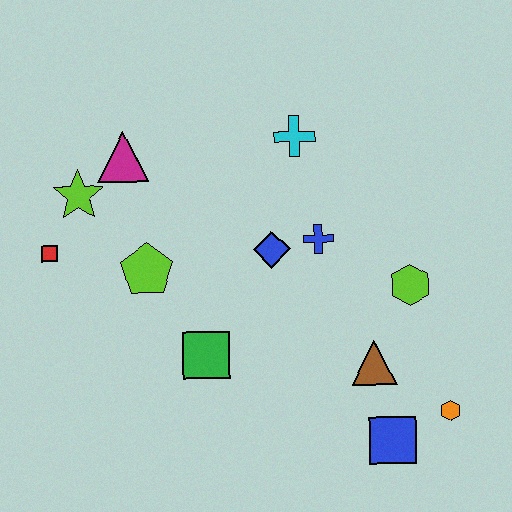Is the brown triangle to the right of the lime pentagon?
Yes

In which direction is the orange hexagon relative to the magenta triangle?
The orange hexagon is to the right of the magenta triangle.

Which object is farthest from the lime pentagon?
The orange hexagon is farthest from the lime pentagon.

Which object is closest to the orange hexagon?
The blue square is closest to the orange hexagon.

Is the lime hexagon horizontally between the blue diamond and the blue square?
No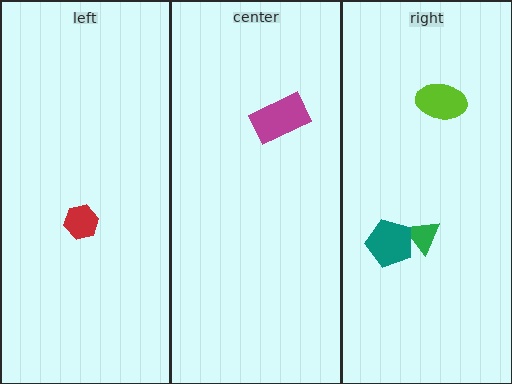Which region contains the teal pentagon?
The right region.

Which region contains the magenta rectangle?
The center region.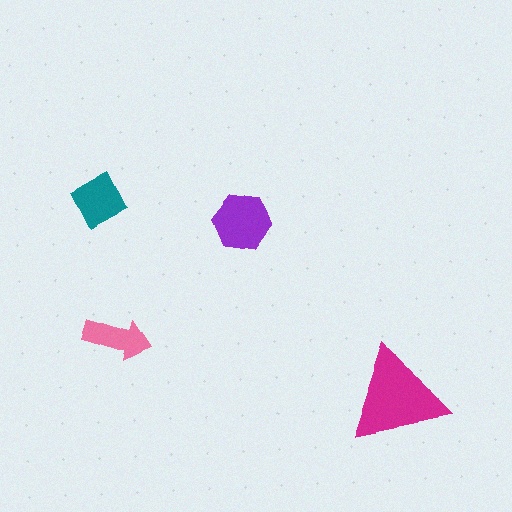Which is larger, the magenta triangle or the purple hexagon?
The magenta triangle.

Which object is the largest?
The magenta triangle.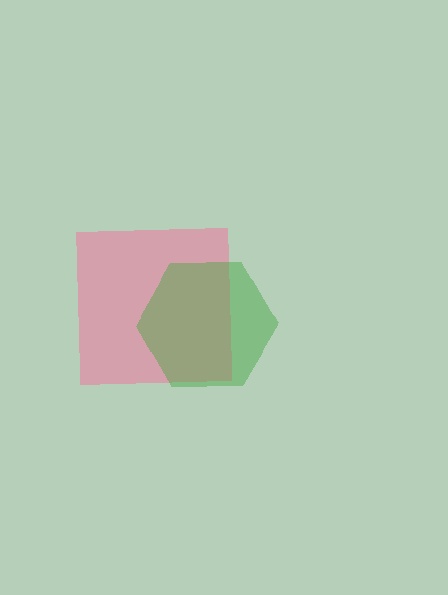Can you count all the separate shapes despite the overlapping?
Yes, there are 2 separate shapes.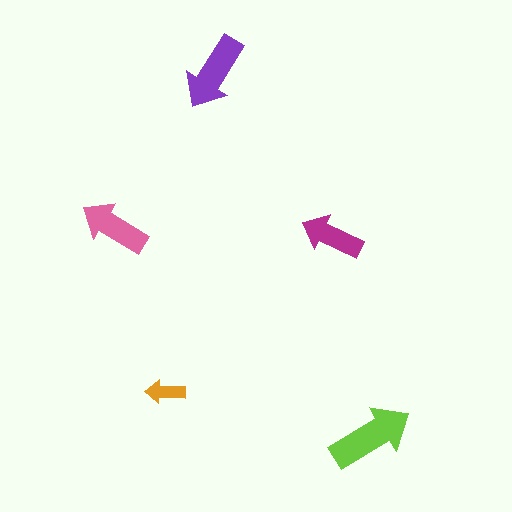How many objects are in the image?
There are 5 objects in the image.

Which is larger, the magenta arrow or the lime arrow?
The lime one.